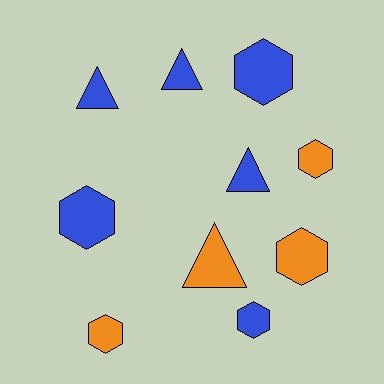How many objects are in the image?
There are 10 objects.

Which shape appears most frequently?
Hexagon, with 6 objects.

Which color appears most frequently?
Blue, with 6 objects.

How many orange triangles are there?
There is 1 orange triangle.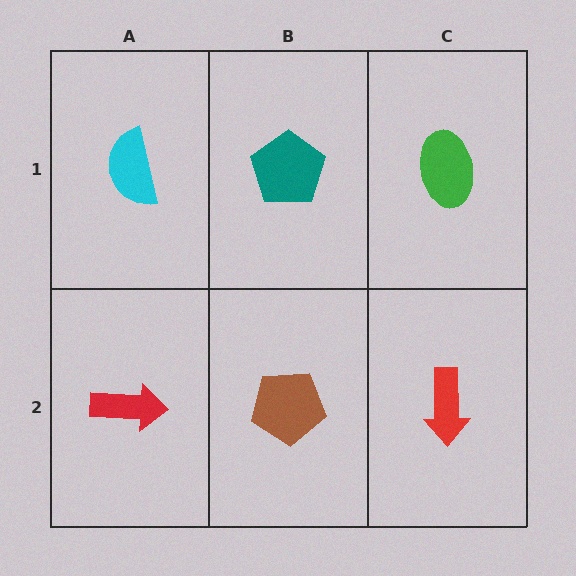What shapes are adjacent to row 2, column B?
A teal pentagon (row 1, column B), a red arrow (row 2, column A), a red arrow (row 2, column C).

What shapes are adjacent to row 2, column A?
A cyan semicircle (row 1, column A), a brown pentagon (row 2, column B).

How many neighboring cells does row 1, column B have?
3.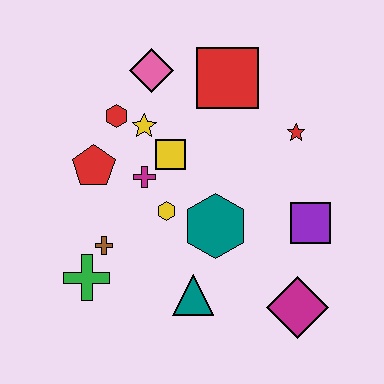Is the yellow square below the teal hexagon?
No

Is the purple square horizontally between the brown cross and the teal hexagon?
No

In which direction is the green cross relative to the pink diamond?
The green cross is below the pink diamond.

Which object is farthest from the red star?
The green cross is farthest from the red star.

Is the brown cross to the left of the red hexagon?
Yes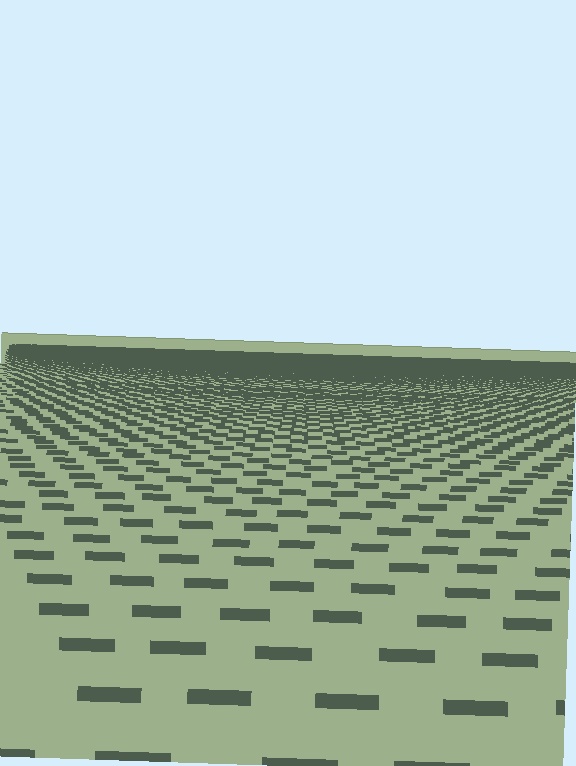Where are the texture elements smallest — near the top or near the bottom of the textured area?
Near the top.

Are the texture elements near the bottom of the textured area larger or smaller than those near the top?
Larger. Near the bottom, elements are closer to the viewer and appear at a bigger on-screen size.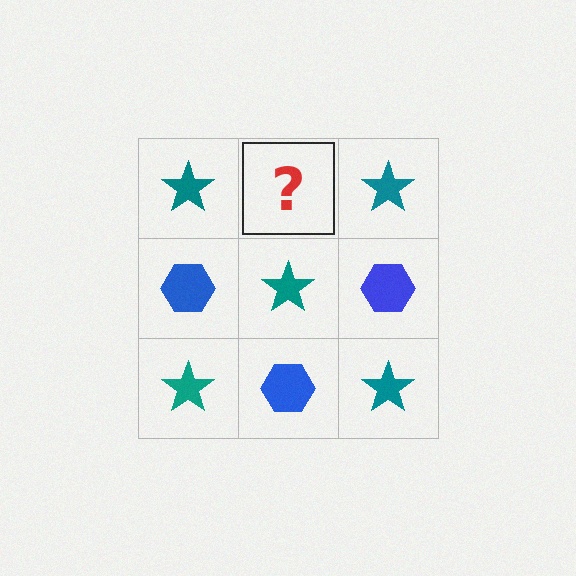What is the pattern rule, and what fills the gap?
The rule is that it alternates teal star and blue hexagon in a checkerboard pattern. The gap should be filled with a blue hexagon.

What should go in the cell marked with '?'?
The missing cell should contain a blue hexagon.